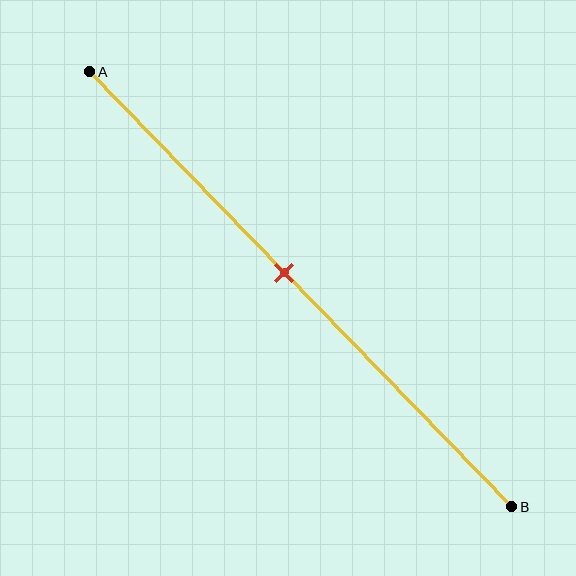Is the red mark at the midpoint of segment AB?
No, the mark is at about 45% from A, not at the 50% midpoint.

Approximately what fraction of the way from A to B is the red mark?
The red mark is approximately 45% of the way from A to B.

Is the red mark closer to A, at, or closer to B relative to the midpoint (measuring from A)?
The red mark is closer to point A than the midpoint of segment AB.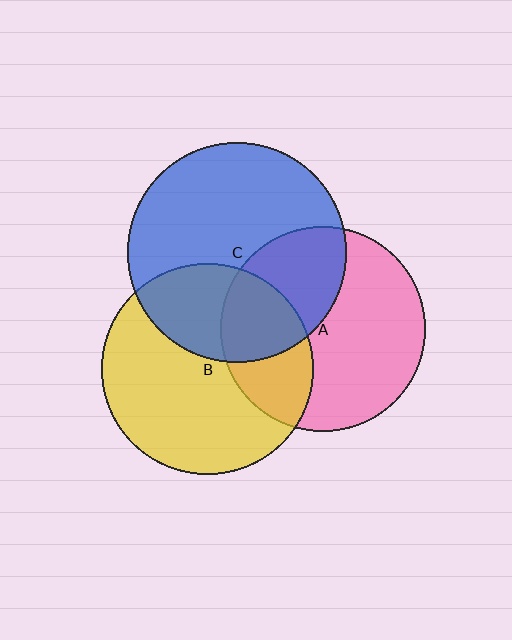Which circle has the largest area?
Circle C (blue).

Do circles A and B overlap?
Yes.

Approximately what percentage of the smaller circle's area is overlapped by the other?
Approximately 30%.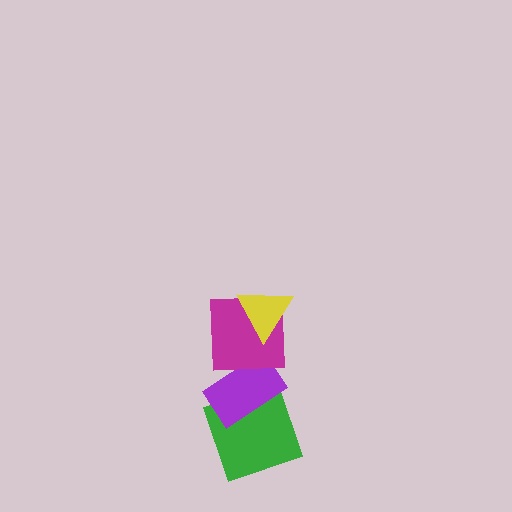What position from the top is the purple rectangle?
The purple rectangle is 3rd from the top.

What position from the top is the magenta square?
The magenta square is 2nd from the top.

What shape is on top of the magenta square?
The yellow triangle is on top of the magenta square.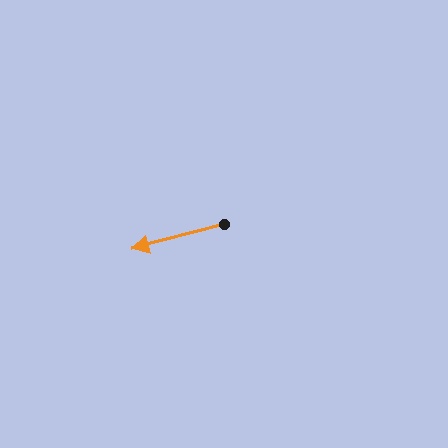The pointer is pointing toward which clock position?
Roughly 8 o'clock.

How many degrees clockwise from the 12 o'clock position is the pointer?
Approximately 255 degrees.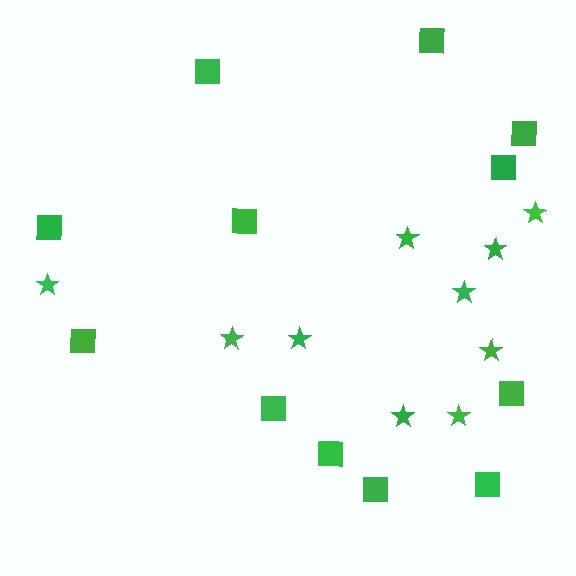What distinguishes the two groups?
There are 2 groups: one group of stars (10) and one group of squares (12).